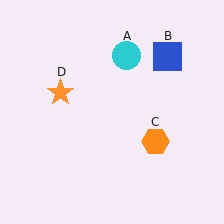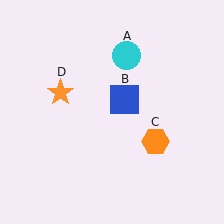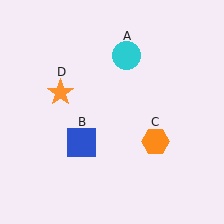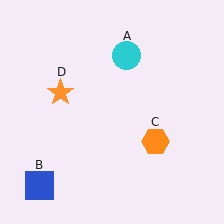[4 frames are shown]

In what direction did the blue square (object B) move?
The blue square (object B) moved down and to the left.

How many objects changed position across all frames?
1 object changed position: blue square (object B).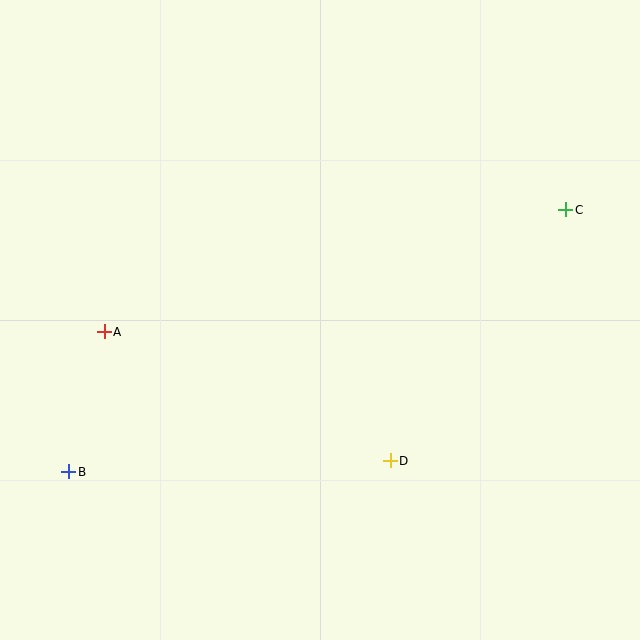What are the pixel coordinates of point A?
Point A is at (104, 332).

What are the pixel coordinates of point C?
Point C is at (566, 210).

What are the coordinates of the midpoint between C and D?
The midpoint between C and D is at (478, 335).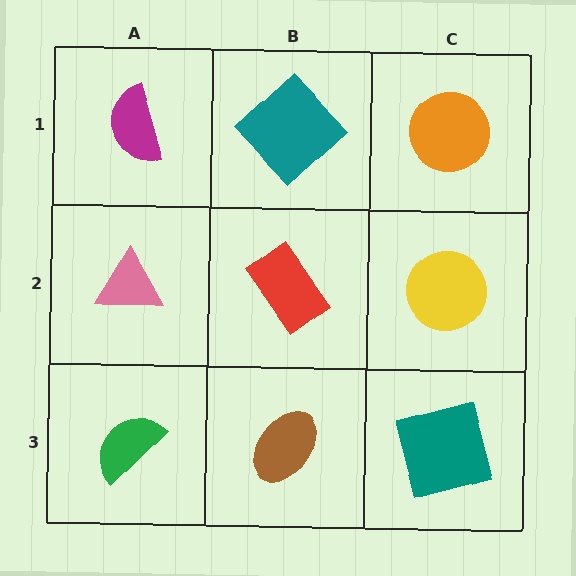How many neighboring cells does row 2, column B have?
4.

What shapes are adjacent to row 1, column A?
A pink triangle (row 2, column A), a teal diamond (row 1, column B).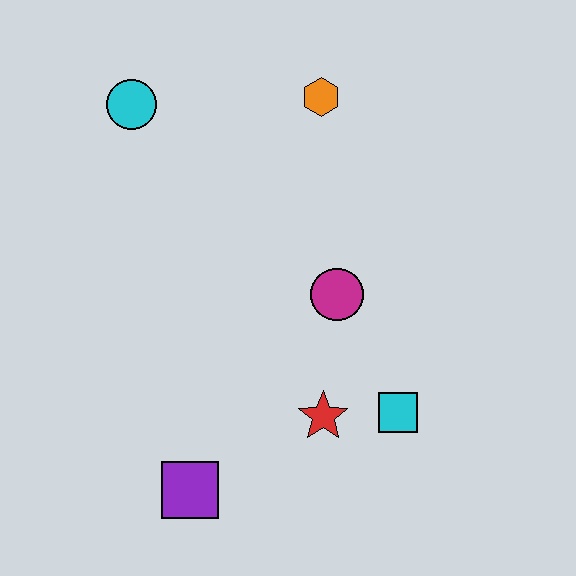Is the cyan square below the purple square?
No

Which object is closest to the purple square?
The red star is closest to the purple square.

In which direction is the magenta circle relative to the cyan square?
The magenta circle is above the cyan square.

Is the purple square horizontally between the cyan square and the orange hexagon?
No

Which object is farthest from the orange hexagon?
The purple square is farthest from the orange hexagon.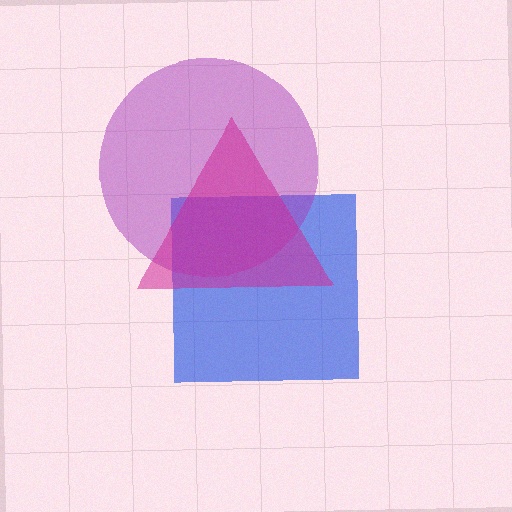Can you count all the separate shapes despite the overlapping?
Yes, there are 3 separate shapes.